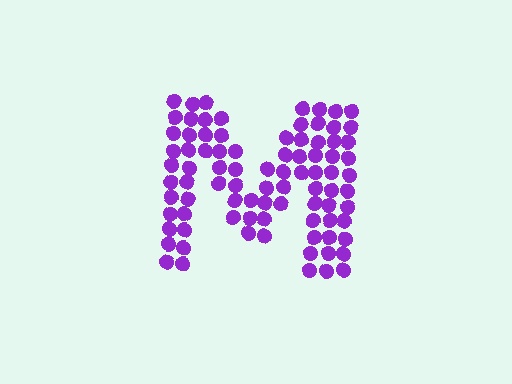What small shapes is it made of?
It is made of small circles.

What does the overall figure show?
The overall figure shows the letter M.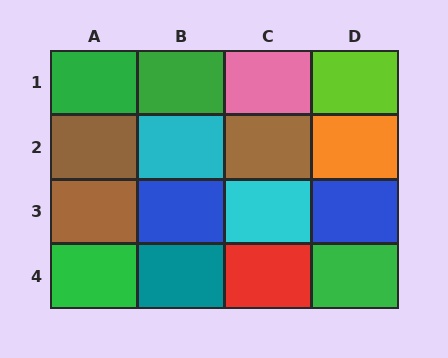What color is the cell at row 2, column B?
Cyan.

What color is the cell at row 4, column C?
Red.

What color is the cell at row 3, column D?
Blue.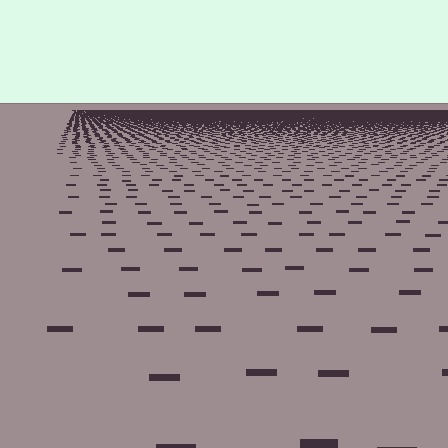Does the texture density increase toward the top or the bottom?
Density increases toward the top.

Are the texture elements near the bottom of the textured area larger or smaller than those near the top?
Larger. Near the bottom, elements are closer to the viewer and appear at a bigger on-screen size.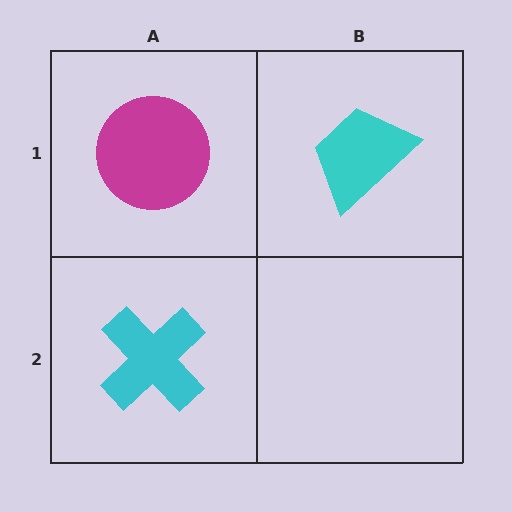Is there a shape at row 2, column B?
No, that cell is empty.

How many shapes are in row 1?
2 shapes.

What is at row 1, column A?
A magenta circle.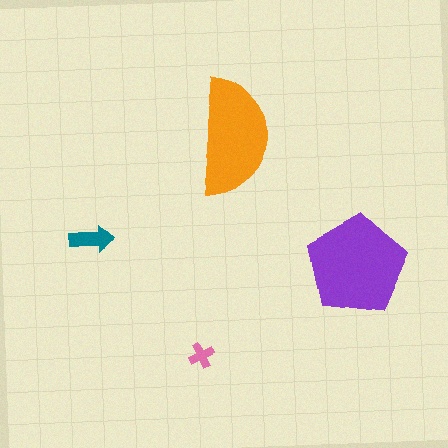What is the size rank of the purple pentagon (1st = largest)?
1st.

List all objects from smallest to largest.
The pink cross, the teal arrow, the orange semicircle, the purple pentagon.